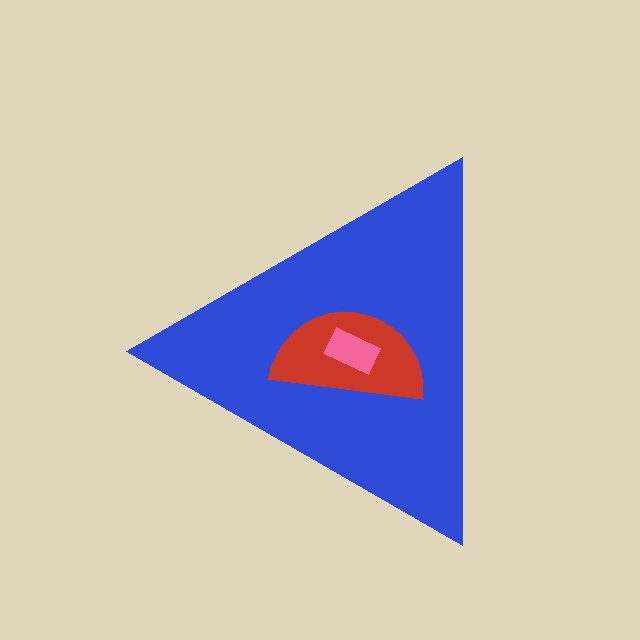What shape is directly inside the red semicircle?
The pink rectangle.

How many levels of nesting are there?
3.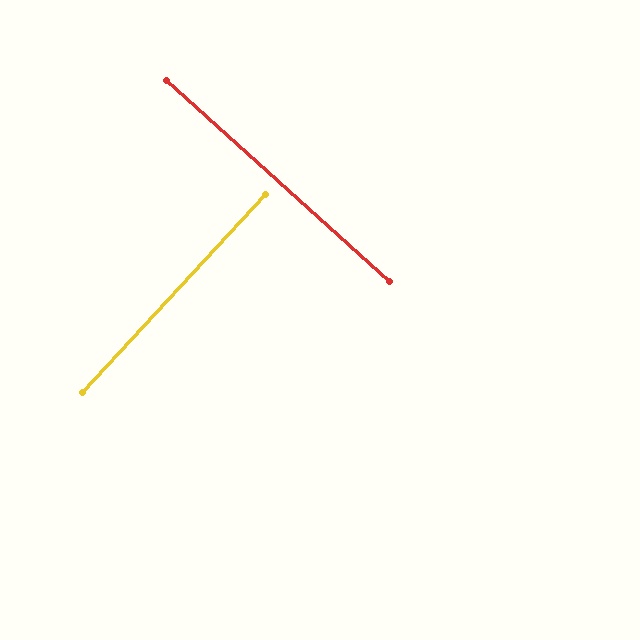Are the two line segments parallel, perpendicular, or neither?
Perpendicular — they meet at approximately 89°.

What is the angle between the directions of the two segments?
Approximately 89 degrees.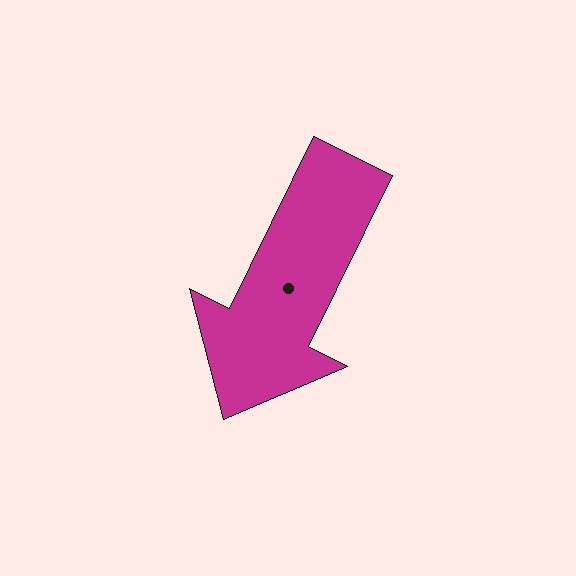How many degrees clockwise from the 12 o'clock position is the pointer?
Approximately 206 degrees.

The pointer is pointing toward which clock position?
Roughly 7 o'clock.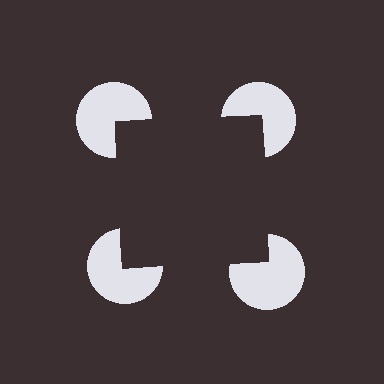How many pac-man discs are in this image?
There are 4 — one at each vertex of the illusory square.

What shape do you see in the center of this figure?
An illusory square — its edges are inferred from the aligned wedge cuts in the pac-man discs, not physically drawn.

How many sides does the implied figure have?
4 sides.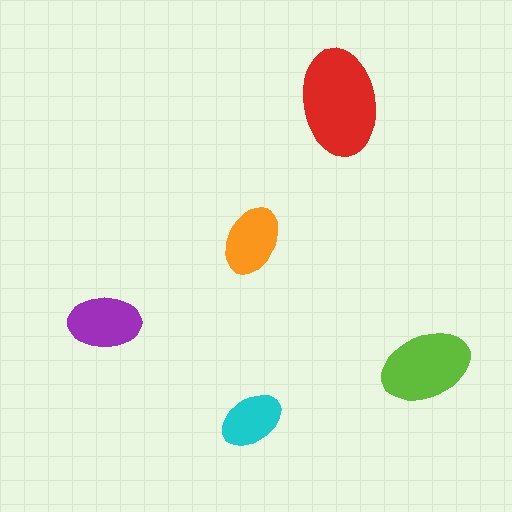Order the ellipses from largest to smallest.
the red one, the lime one, the purple one, the orange one, the cyan one.